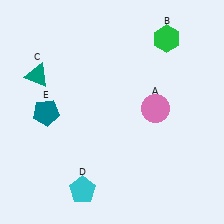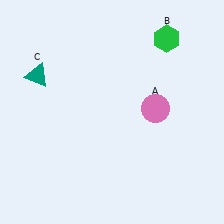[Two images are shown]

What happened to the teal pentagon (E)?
The teal pentagon (E) was removed in Image 2. It was in the bottom-left area of Image 1.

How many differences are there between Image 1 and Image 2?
There are 2 differences between the two images.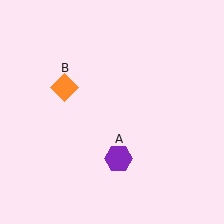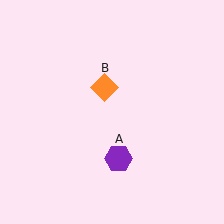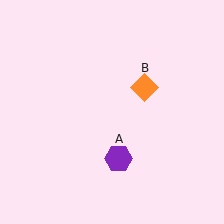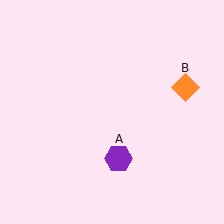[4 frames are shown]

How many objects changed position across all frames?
1 object changed position: orange diamond (object B).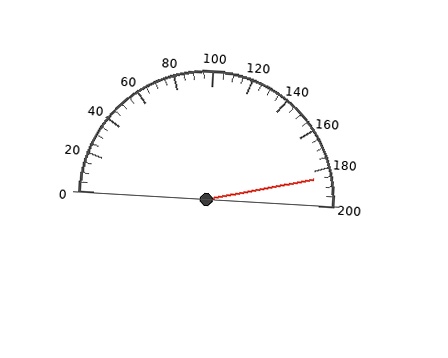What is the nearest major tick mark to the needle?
The nearest major tick mark is 180.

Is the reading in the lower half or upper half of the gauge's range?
The reading is in the upper half of the range (0 to 200).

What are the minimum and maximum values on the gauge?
The gauge ranges from 0 to 200.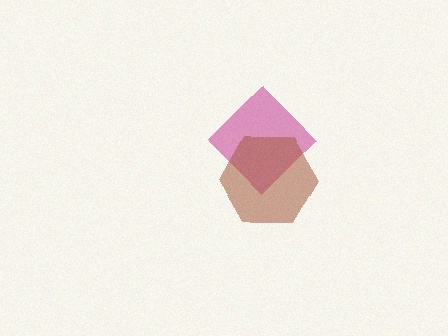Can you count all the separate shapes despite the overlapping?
Yes, there are 2 separate shapes.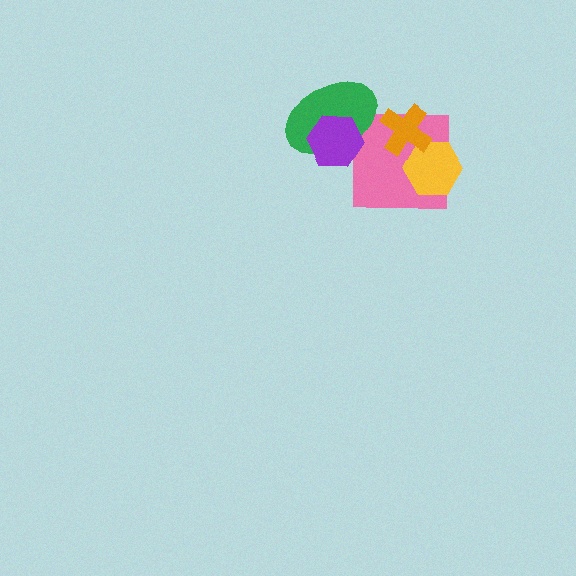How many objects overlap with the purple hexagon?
1 object overlaps with the purple hexagon.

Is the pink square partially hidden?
Yes, it is partially covered by another shape.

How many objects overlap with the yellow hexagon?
2 objects overlap with the yellow hexagon.